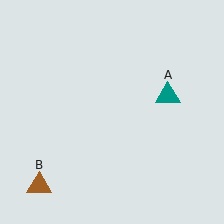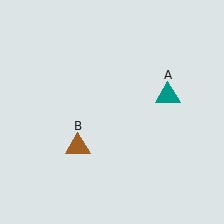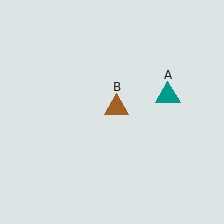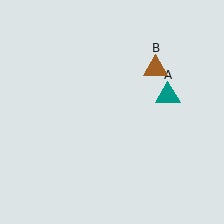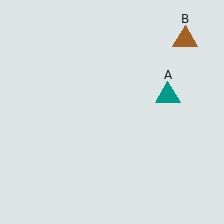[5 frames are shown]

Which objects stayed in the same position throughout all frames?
Teal triangle (object A) remained stationary.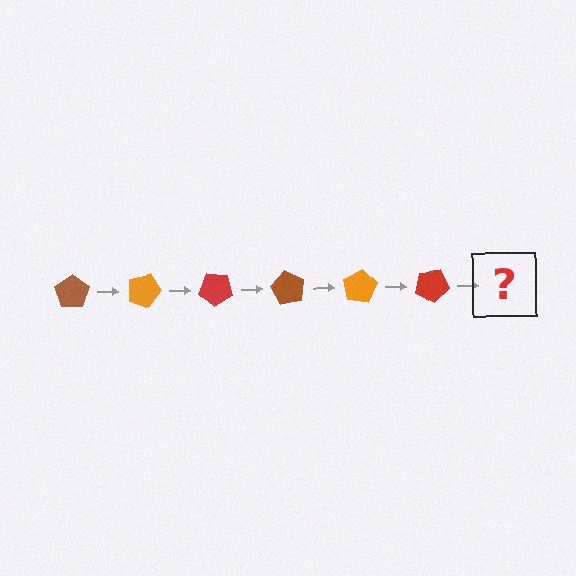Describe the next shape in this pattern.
It should be a brown pentagon, rotated 120 degrees from the start.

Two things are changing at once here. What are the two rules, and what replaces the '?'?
The two rules are that it rotates 20 degrees each step and the color cycles through brown, orange, and red. The '?' should be a brown pentagon, rotated 120 degrees from the start.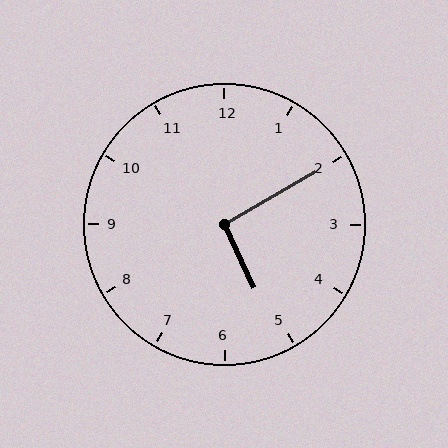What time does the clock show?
5:10.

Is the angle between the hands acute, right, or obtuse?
It is right.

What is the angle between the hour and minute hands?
Approximately 95 degrees.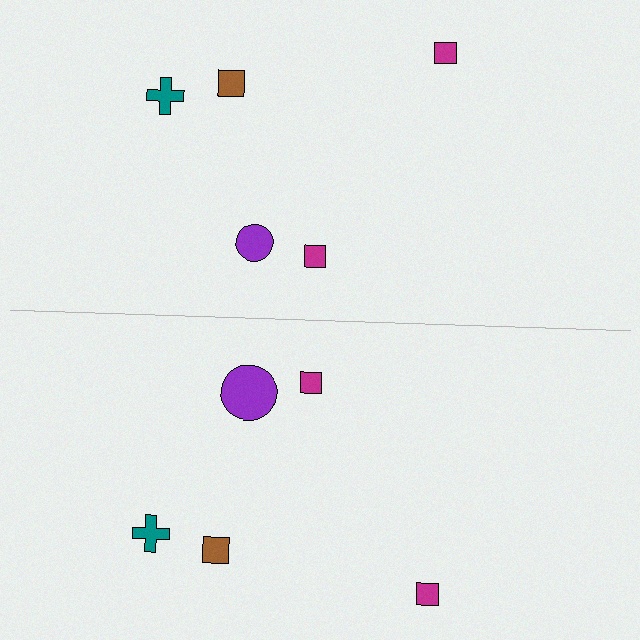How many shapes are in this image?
There are 10 shapes in this image.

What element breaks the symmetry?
The purple circle on the bottom side has a different size than its mirror counterpart.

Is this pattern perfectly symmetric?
No, the pattern is not perfectly symmetric. The purple circle on the bottom side has a different size than its mirror counterpart.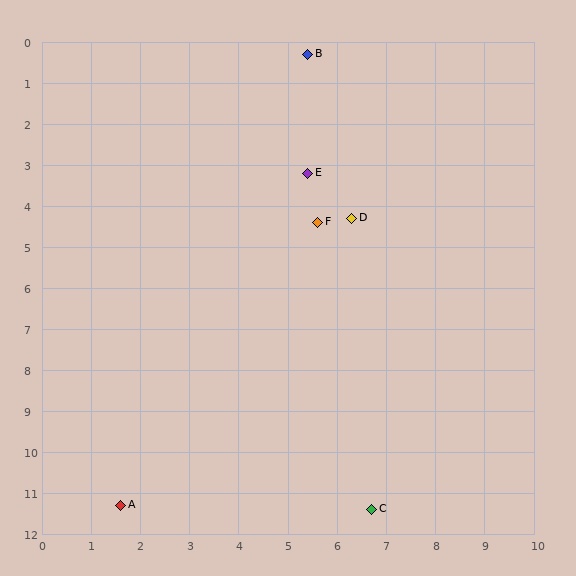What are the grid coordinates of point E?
Point E is at approximately (5.4, 3.2).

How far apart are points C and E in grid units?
Points C and E are about 8.3 grid units apart.